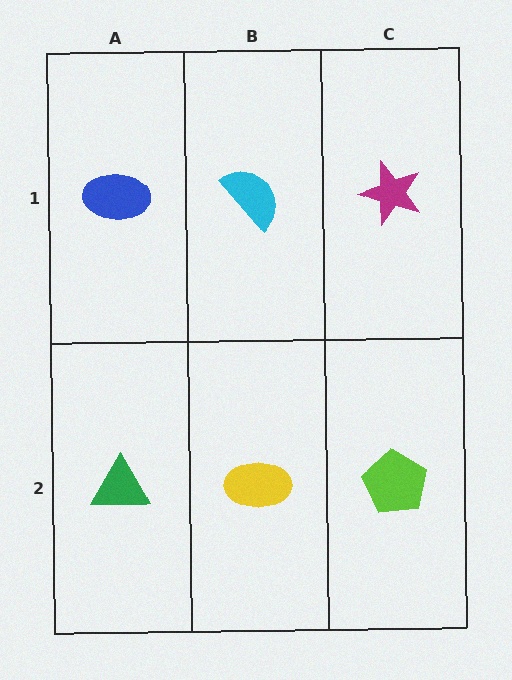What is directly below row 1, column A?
A green triangle.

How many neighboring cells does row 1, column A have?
2.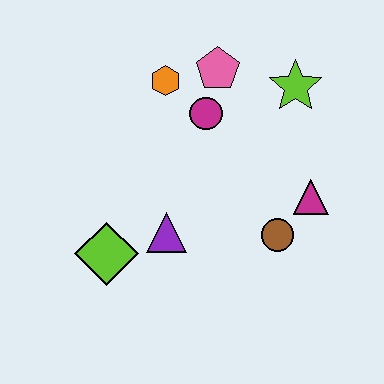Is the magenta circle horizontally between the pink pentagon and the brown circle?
No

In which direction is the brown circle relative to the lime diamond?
The brown circle is to the right of the lime diamond.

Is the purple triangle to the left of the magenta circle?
Yes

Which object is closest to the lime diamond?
The purple triangle is closest to the lime diamond.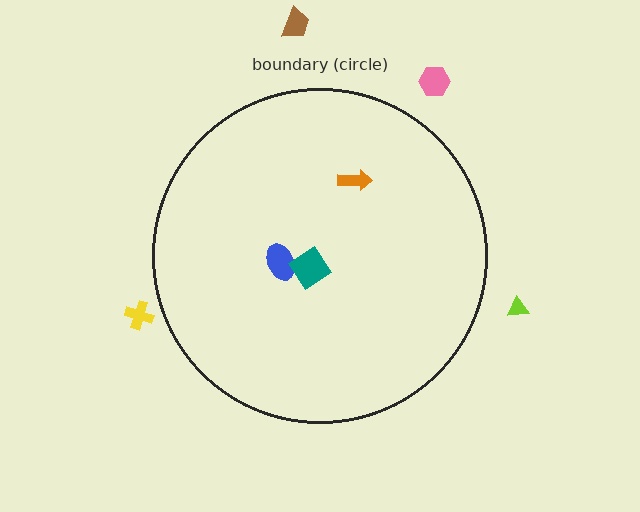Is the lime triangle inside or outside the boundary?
Outside.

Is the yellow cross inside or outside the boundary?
Outside.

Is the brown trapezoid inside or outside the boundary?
Outside.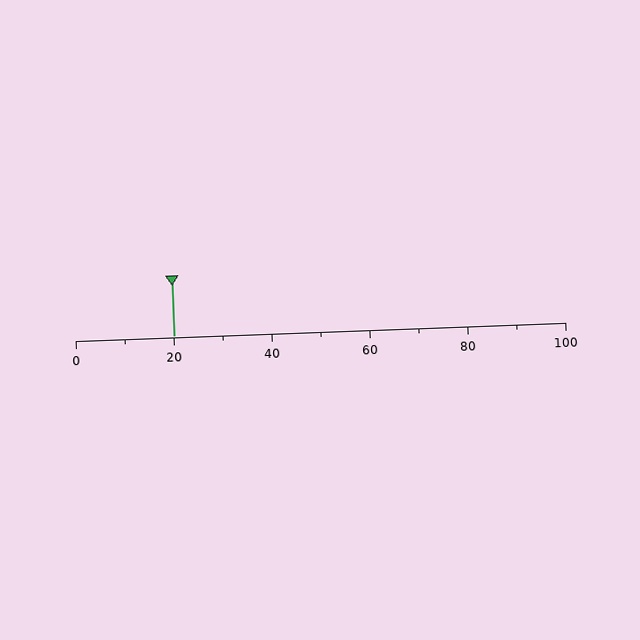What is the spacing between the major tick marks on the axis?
The major ticks are spaced 20 apart.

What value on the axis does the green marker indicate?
The marker indicates approximately 20.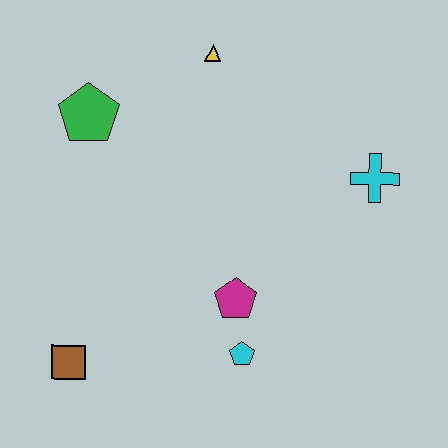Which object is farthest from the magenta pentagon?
The yellow triangle is farthest from the magenta pentagon.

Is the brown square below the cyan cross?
Yes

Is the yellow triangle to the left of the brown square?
No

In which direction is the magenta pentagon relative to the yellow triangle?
The magenta pentagon is below the yellow triangle.